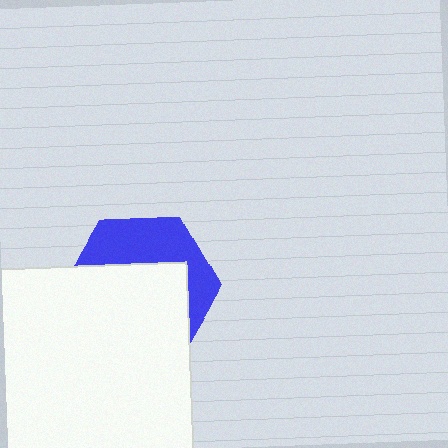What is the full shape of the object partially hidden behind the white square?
The partially hidden object is a blue hexagon.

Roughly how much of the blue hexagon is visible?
A small part of it is visible (roughly 38%).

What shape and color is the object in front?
The object in front is a white square.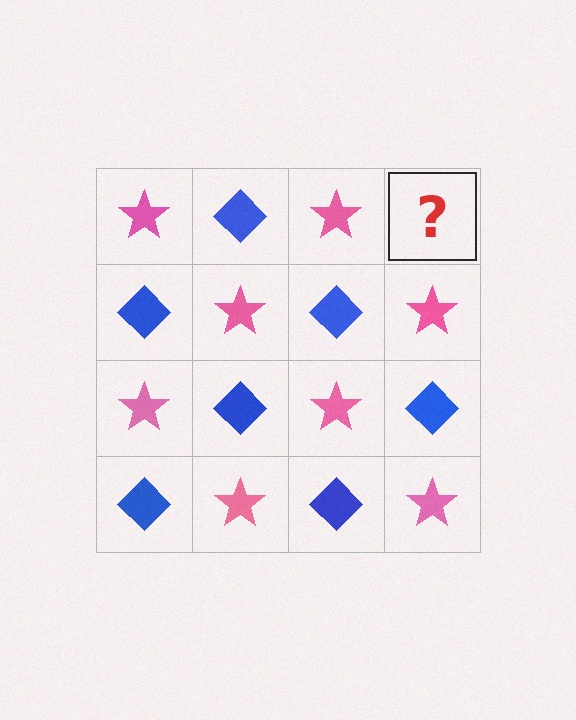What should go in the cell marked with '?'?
The missing cell should contain a blue diamond.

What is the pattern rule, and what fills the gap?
The rule is that it alternates pink star and blue diamond in a checkerboard pattern. The gap should be filled with a blue diamond.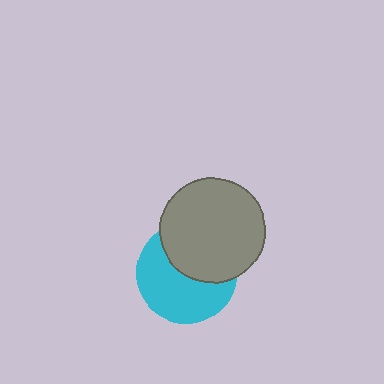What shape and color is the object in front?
The object in front is a gray circle.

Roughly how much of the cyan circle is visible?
About half of it is visible (roughly 57%).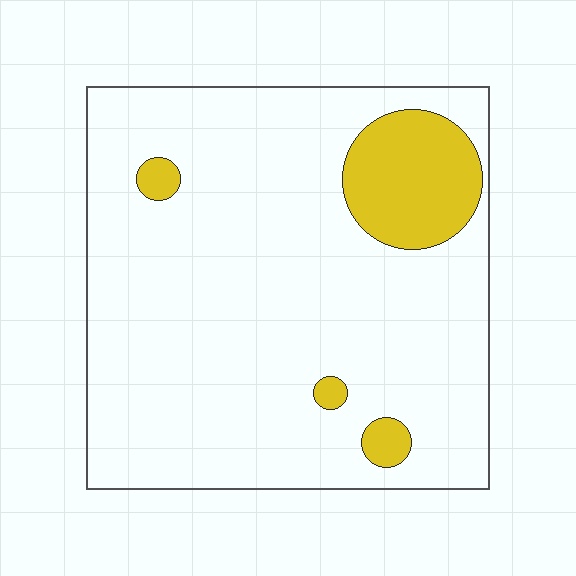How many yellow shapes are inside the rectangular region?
4.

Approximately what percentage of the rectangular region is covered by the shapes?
Approximately 10%.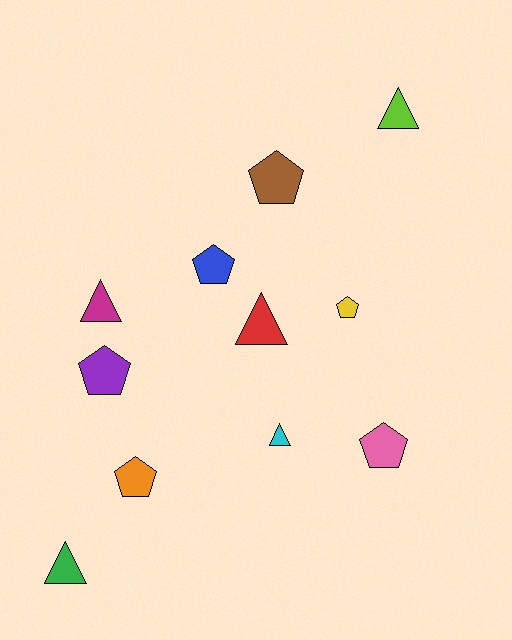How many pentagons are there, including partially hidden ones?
There are 6 pentagons.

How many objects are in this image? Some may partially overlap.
There are 11 objects.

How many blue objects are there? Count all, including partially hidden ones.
There is 1 blue object.